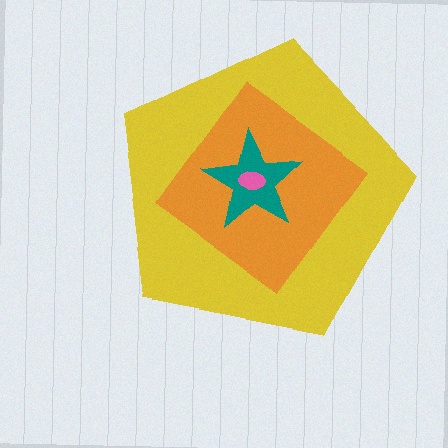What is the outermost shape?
The yellow pentagon.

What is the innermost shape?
The pink ellipse.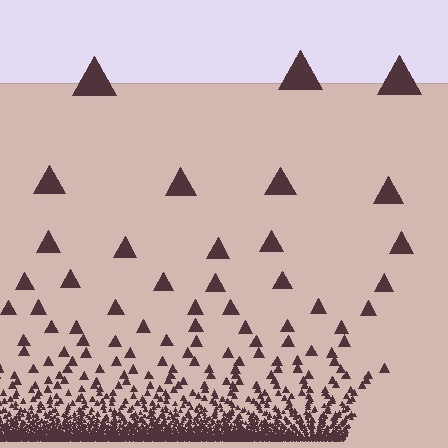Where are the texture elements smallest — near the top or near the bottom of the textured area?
Near the bottom.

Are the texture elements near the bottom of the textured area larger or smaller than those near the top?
Smaller. The gradient is inverted — elements near the bottom are smaller and denser.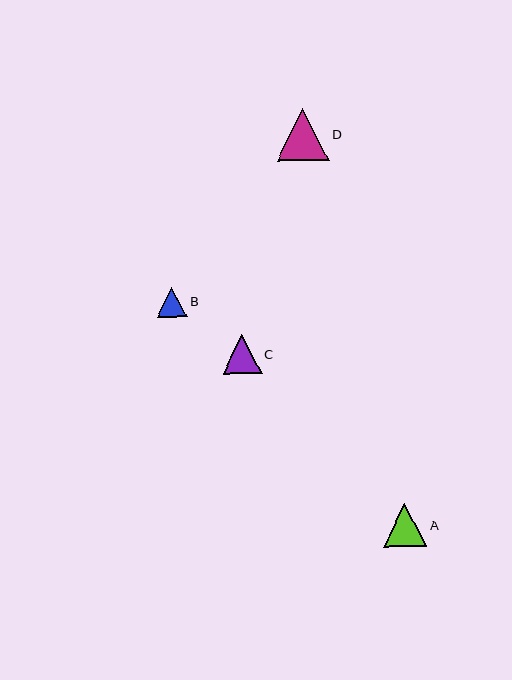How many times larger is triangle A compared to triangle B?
Triangle A is approximately 1.5 times the size of triangle B.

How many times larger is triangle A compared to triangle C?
Triangle A is approximately 1.1 times the size of triangle C.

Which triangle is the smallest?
Triangle B is the smallest with a size of approximately 30 pixels.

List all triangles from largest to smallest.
From largest to smallest: D, A, C, B.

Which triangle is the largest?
Triangle D is the largest with a size of approximately 53 pixels.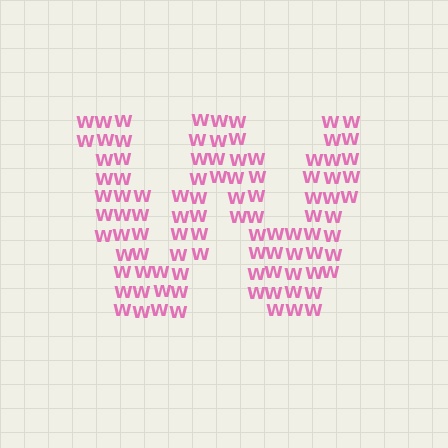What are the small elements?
The small elements are letter W's.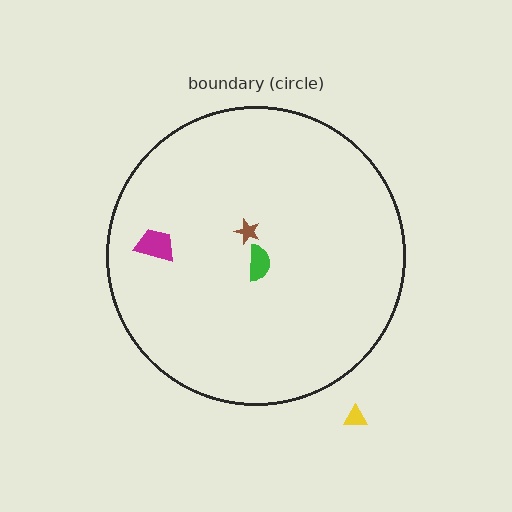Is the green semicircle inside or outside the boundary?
Inside.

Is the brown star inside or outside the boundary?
Inside.